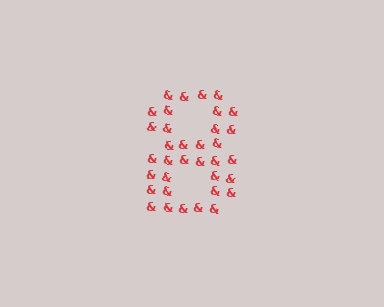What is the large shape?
The large shape is the digit 8.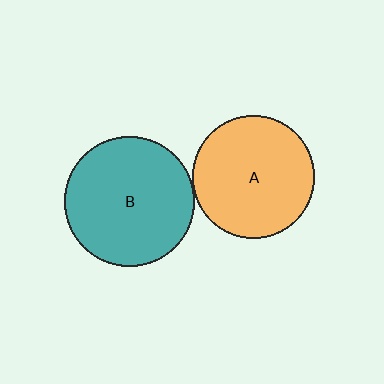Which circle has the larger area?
Circle B (teal).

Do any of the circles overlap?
No, none of the circles overlap.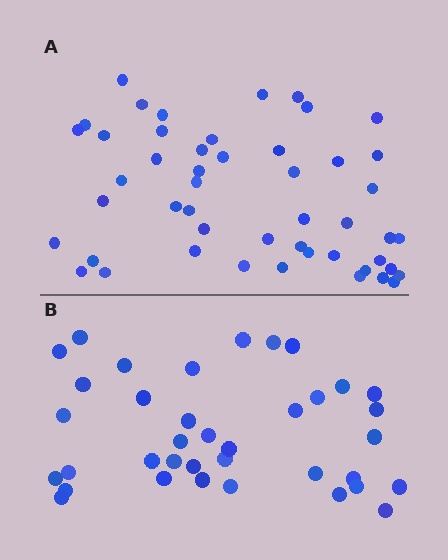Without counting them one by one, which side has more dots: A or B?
Region A (the top region) has more dots.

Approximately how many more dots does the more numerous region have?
Region A has roughly 12 or so more dots than region B.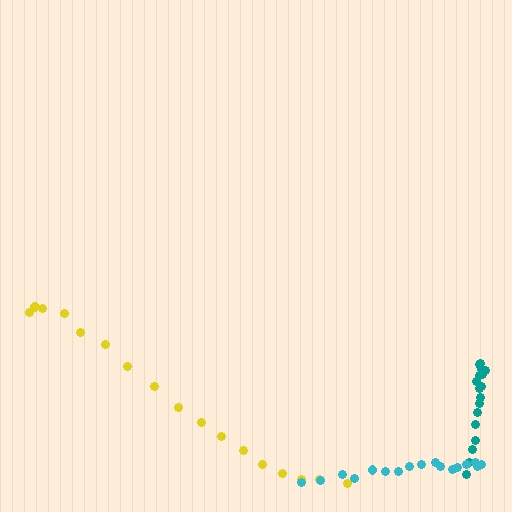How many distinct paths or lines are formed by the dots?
There are 3 distinct paths.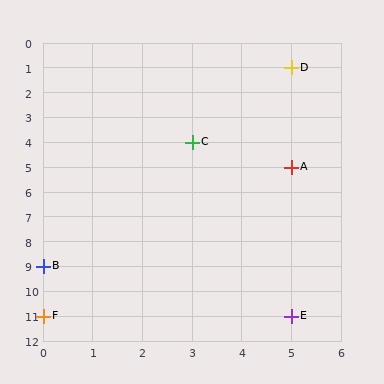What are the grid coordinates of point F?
Point F is at grid coordinates (0, 11).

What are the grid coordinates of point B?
Point B is at grid coordinates (0, 9).